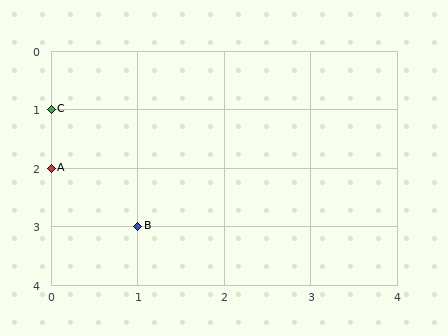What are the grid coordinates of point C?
Point C is at grid coordinates (0, 1).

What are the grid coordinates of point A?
Point A is at grid coordinates (0, 2).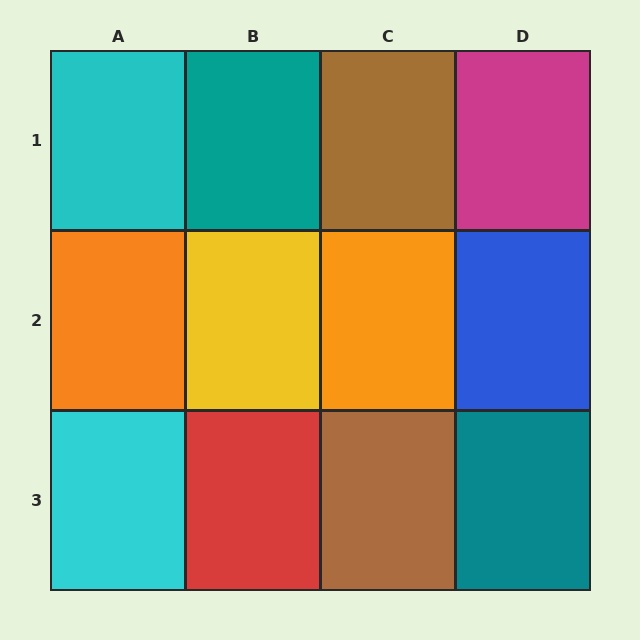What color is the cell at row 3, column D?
Teal.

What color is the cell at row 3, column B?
Red.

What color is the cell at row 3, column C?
Brown.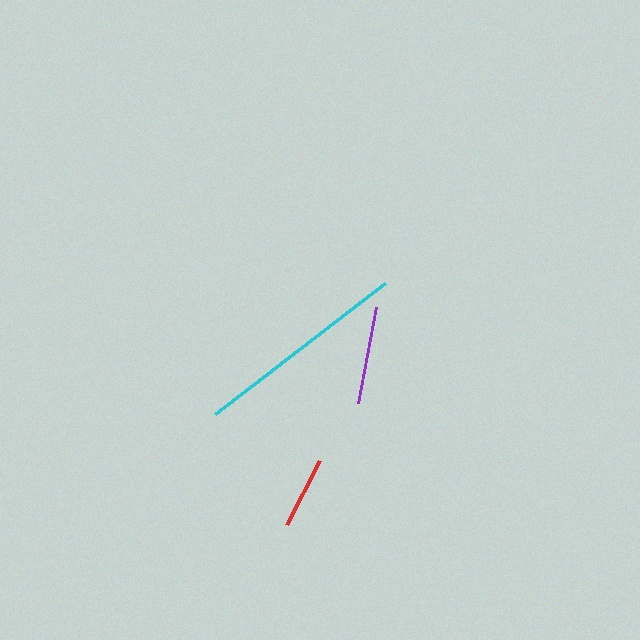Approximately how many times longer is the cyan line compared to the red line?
The cyan line is approximately 3.0 times the length of the red line.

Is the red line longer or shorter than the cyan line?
The cyan line is longer than the red line.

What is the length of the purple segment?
The purple segment is approximately 97 pixels long.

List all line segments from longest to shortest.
From longest to shortest: cyan, purple, red.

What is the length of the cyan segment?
The cyan segment is approximately 215 pixels long.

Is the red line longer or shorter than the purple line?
The purple line is longer than the red line.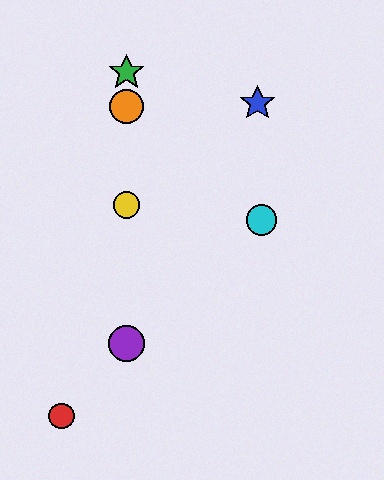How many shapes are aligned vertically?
4 shapes (the green star, the yellow circle, the purple circle, the orange circle) are aligned vertically.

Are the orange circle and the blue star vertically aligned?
No, the orange circle is at x≈127 and the blue star is at x≈257.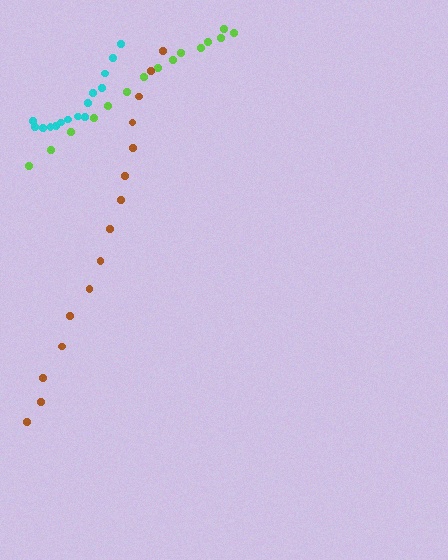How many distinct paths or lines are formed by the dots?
There are 3 distinct paths.